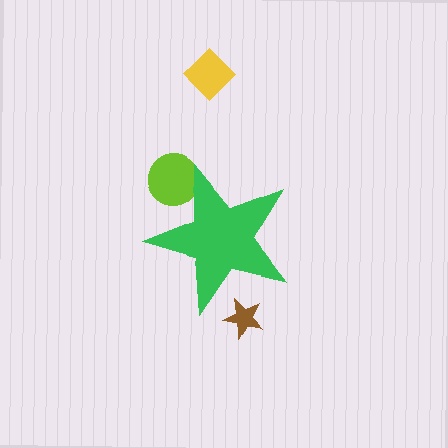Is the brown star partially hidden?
Yes, the brown star is partially hidden behind the green star.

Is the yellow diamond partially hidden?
No, the yellow diamond is fully visible.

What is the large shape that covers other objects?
A green star.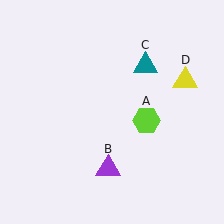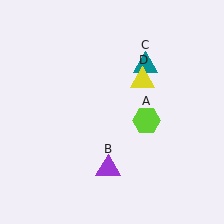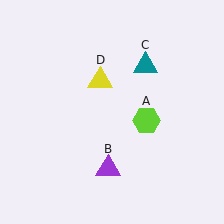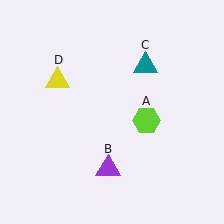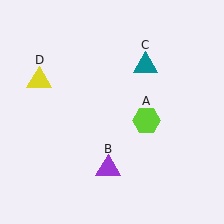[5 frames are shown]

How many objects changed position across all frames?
1 object changed position: yellow triangle (object D).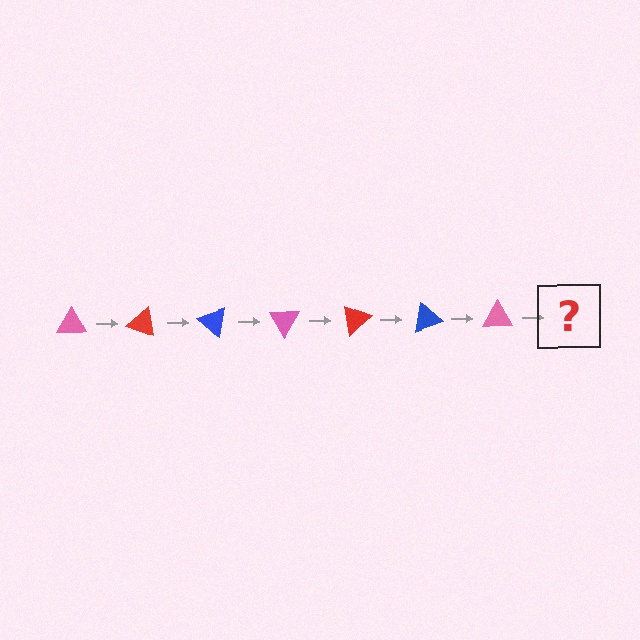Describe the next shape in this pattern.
It should be a red triangle, rotated 140 degrees from the start.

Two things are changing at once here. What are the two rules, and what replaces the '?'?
The two rules are that it rotates 20 degrees each step and the color cycles through pink, red, and blue. The '?' should be a red triangle, rotated 140 degrees from the start.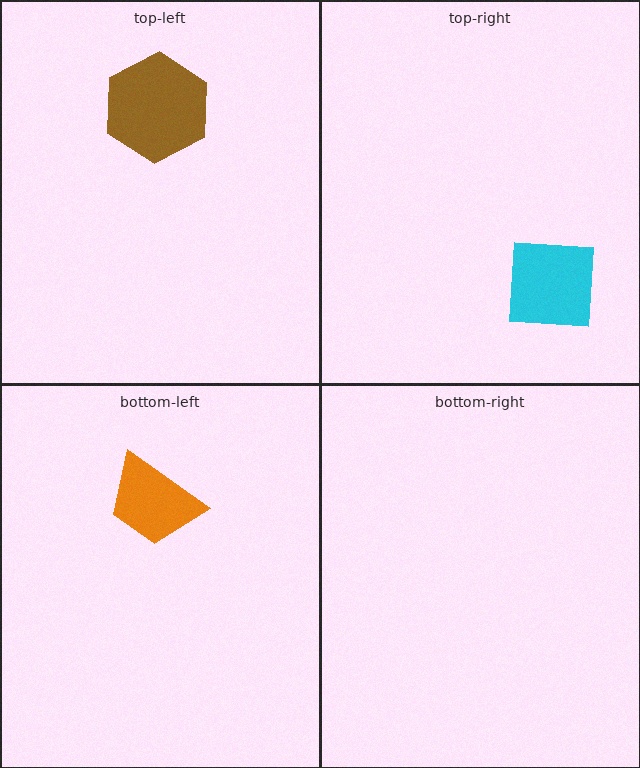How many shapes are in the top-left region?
1.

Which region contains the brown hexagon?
The top-left region.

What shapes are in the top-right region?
The cyan square.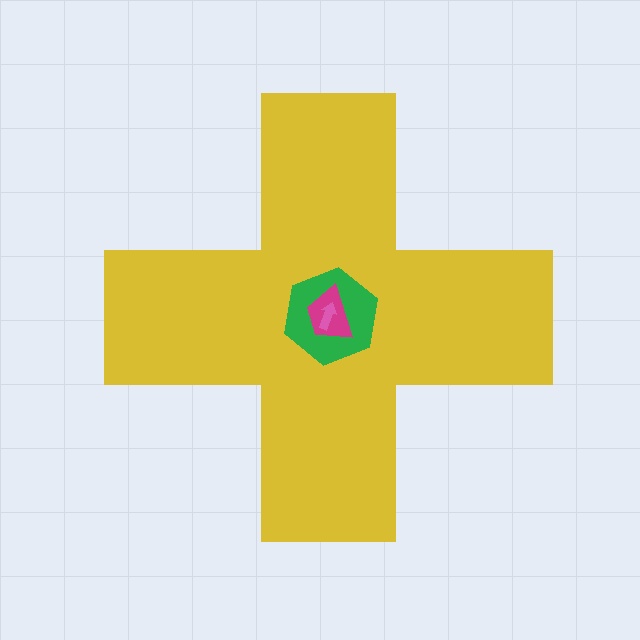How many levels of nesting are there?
4.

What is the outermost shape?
The yellow cross.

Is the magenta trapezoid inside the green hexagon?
Yes.